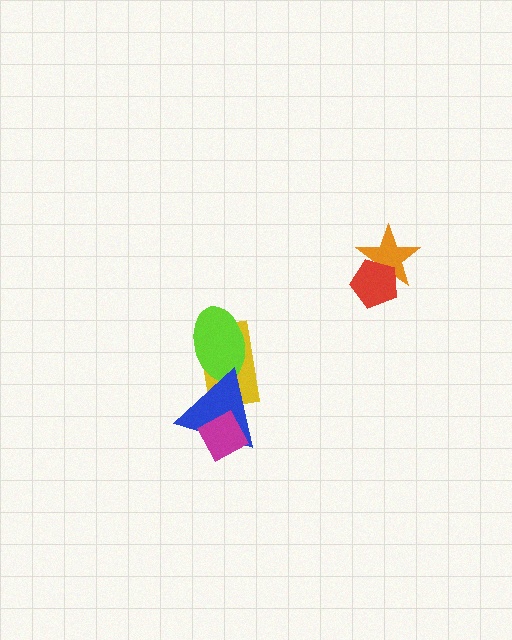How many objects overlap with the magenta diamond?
1 object overlaps with the magenta diamond.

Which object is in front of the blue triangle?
The magenta diamond is in front of the blue triangle.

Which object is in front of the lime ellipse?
The blue triangle is in front of the lime ellipse.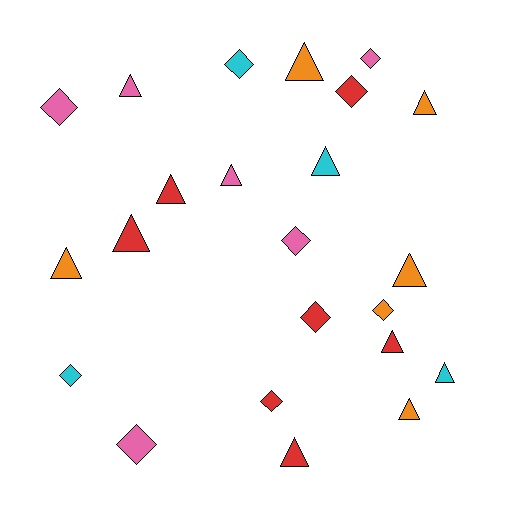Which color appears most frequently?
Red, with 7 objects.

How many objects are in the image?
There are 23 objects.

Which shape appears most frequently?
Triangle, with 13 objects.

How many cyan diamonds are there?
There are 2 cyan diamonds.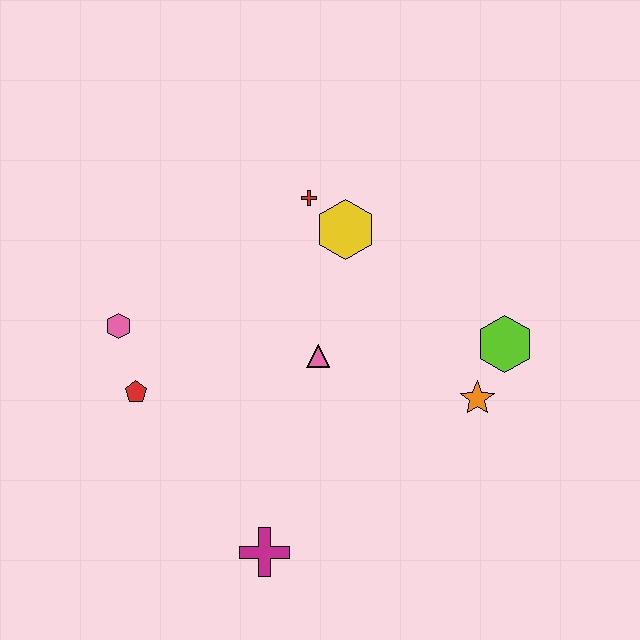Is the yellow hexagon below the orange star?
No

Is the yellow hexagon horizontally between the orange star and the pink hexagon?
Yes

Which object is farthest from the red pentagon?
The lime hexagon is farthest from the red pentagon.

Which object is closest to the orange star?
The lime hexagon is closest to the orange star.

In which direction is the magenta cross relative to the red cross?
The magenta cross is below the red cross.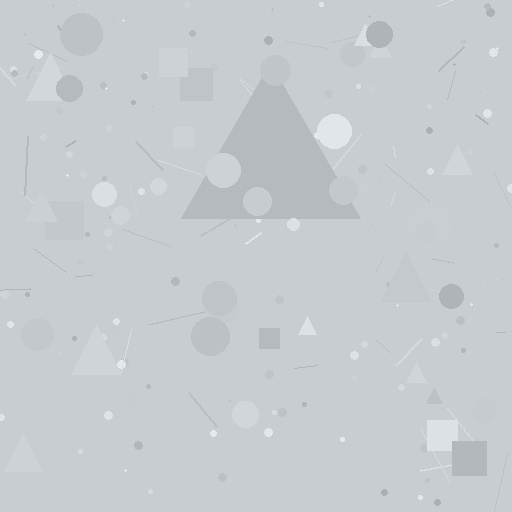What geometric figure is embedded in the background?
A triangle is embedded in the background.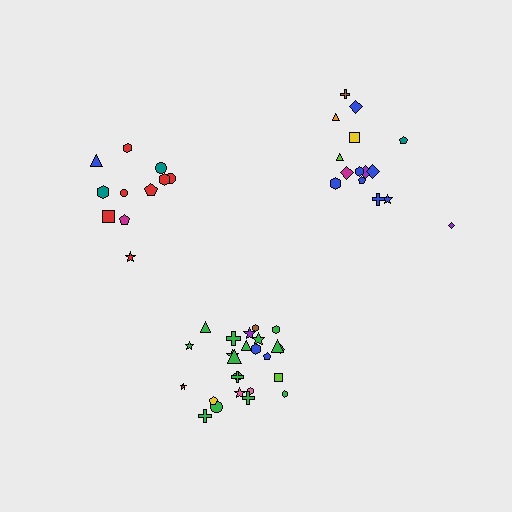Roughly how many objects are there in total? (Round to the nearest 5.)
Roughly 50 objects in total.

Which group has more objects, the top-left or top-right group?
The top-right group.